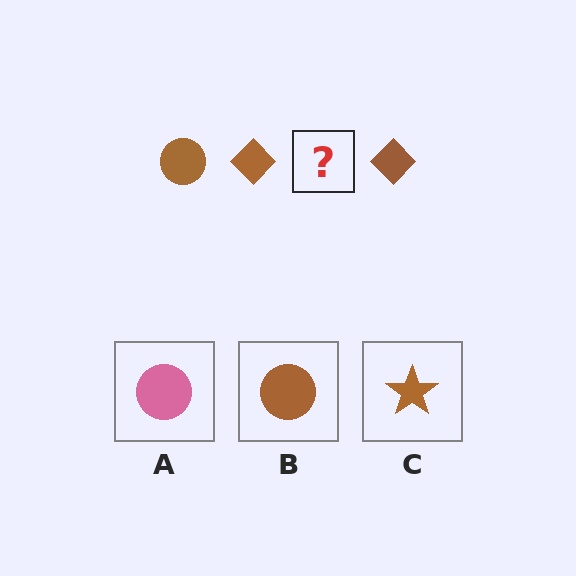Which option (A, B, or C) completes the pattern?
B.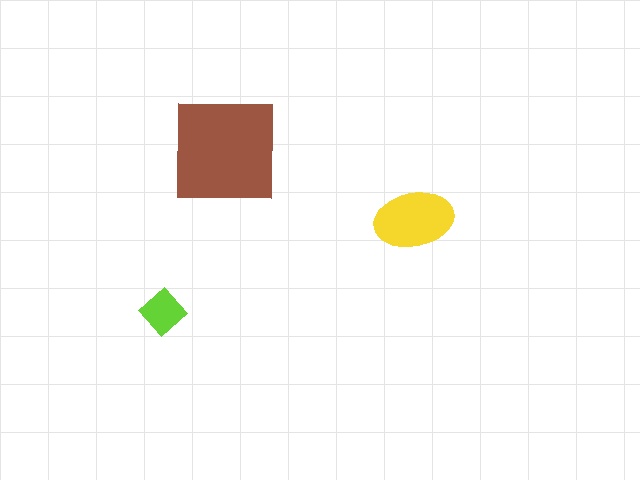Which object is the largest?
The brown square.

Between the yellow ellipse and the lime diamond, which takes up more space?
The yellow ellipse.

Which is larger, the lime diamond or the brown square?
The brown square.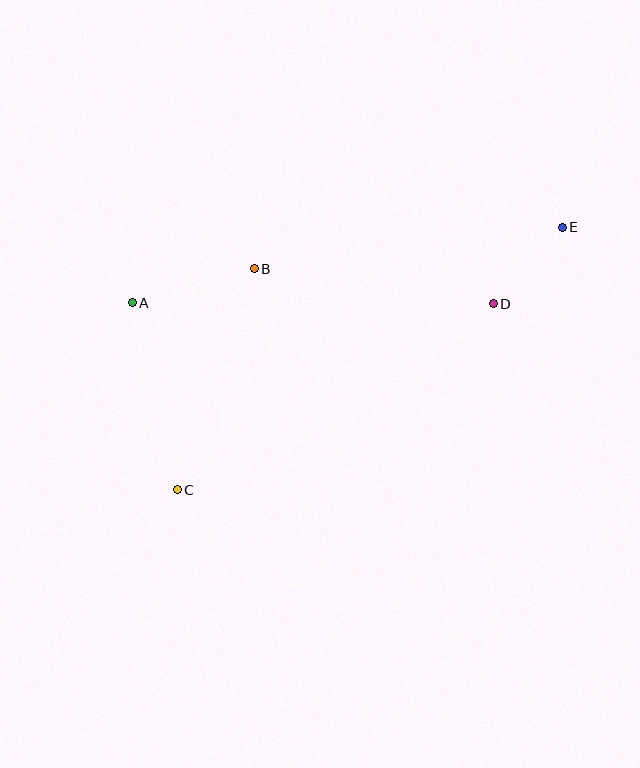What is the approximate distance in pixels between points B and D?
The distance between B and D is approximately 241 pixels.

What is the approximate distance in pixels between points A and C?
The distance between A and C is approximately 193 pixels.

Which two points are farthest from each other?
Points C and E are farthest from each other.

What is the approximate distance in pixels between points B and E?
The distance between B and E is approximately 311 pixels.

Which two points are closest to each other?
Points D and E are closest to each other.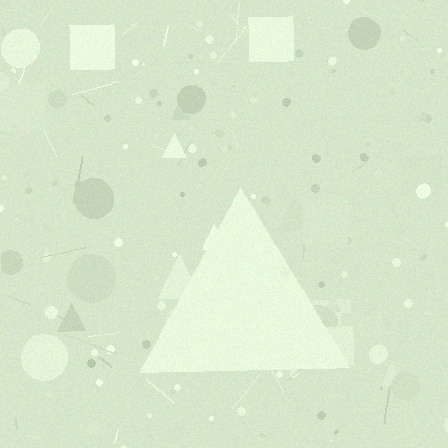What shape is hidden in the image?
A triangle is hidden in the image.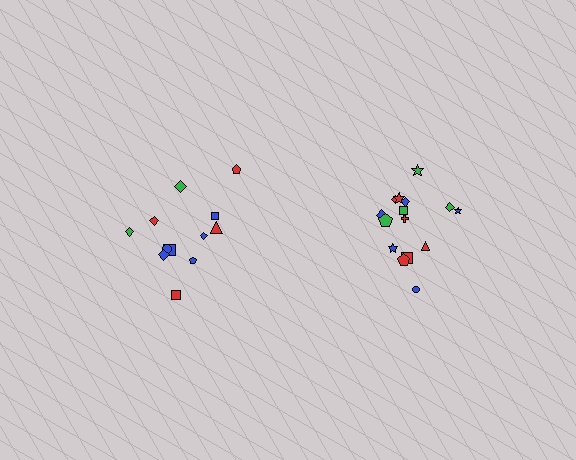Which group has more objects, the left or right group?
The right group.